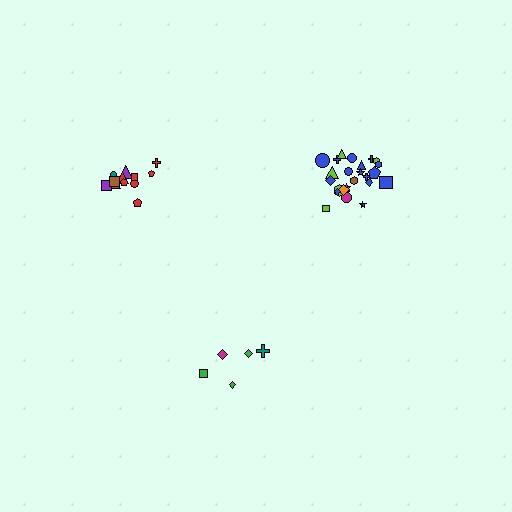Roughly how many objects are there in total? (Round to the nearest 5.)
Roughly 40 objects in total.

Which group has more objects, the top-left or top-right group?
The top-right group.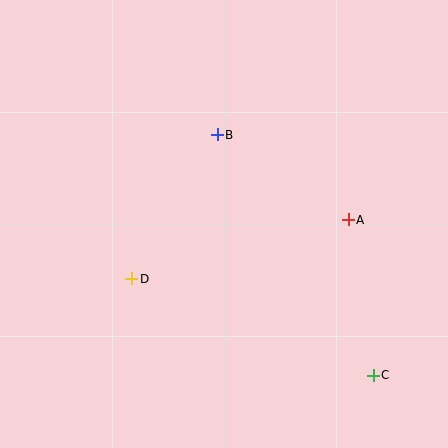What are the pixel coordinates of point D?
Point D is at (132, 279).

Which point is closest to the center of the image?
Point B at (217, 135) is closest to the center.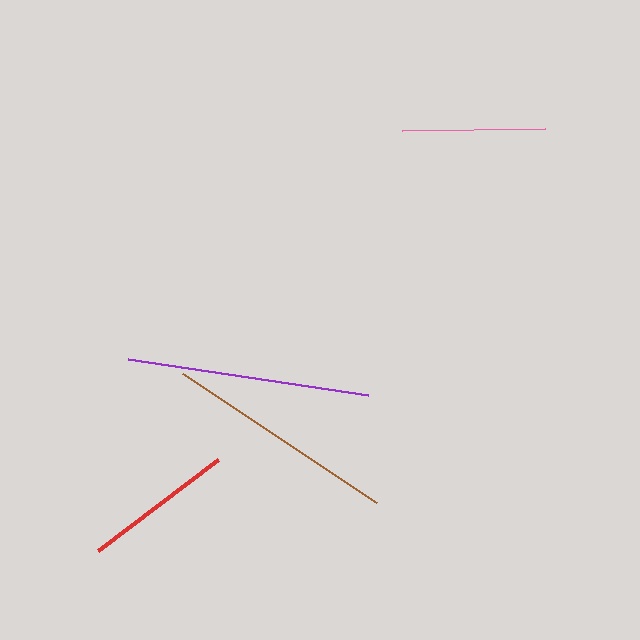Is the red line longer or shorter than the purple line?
The purple line is longer than the red line.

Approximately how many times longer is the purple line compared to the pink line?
The purple line is approximately 1.7 times the length of the pink line.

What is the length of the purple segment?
The purple segment is approximately 242 pixels long.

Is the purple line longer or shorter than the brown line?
The purple line is longer than the brown line.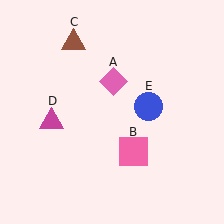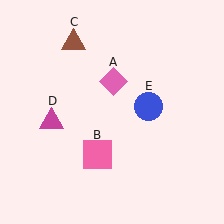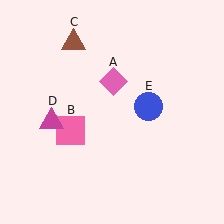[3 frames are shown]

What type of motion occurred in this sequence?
The pink square (object B) rotated clockwise around the center of the scene.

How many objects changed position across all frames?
1 object changed position: pink square (object B).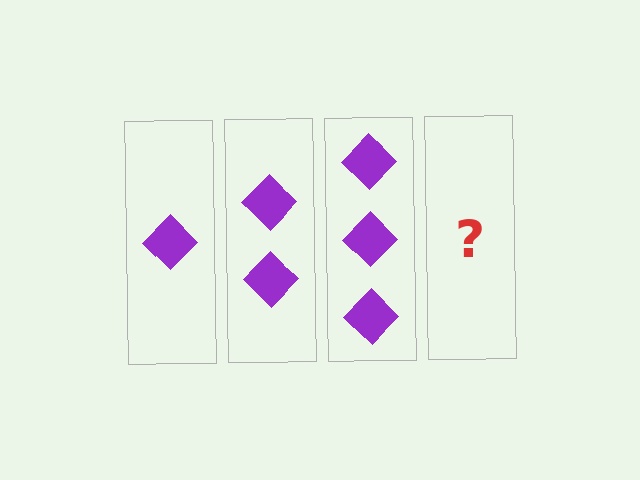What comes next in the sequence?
The next element should be 4 diamonds.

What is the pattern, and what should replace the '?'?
The pattern is that each step adds one more diamond. The '?' should be 4 diamonds.